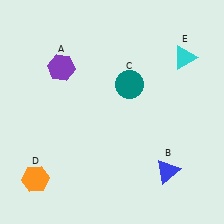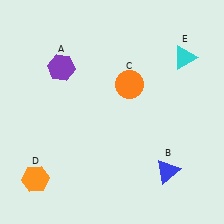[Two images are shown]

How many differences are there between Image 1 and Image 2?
There is 1 difference between the two images.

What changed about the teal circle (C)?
In Image 1, C is teal. In Image 2, it changed to orange.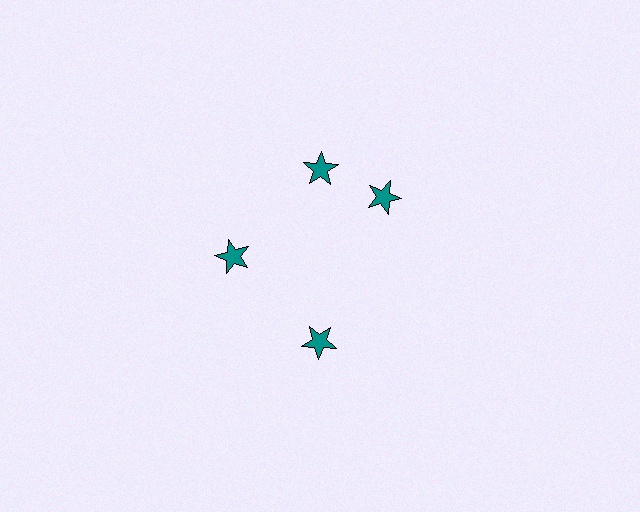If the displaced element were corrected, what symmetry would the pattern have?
It would have 4-fold rotational symmetry — the pattern would map onto itself every 90 degrees.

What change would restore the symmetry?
The symmetry would be restored by rotating it back into even spacing with its neighbors so that all 4 stars sit at equal angles and equal distance from the center.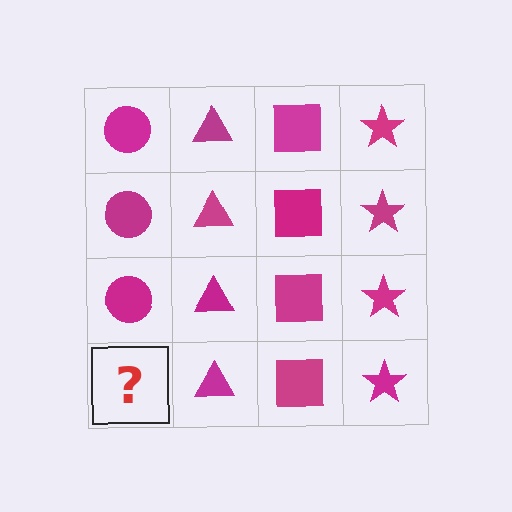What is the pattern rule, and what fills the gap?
The rule is that each column has a consistent shape. The gap should be filled with a magenta circle.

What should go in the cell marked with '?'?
The missing cell should contain a magenta circle.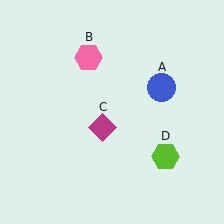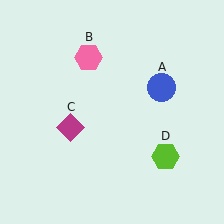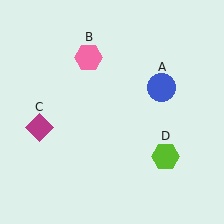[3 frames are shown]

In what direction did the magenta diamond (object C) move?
The magenta diamond (object C) moved left.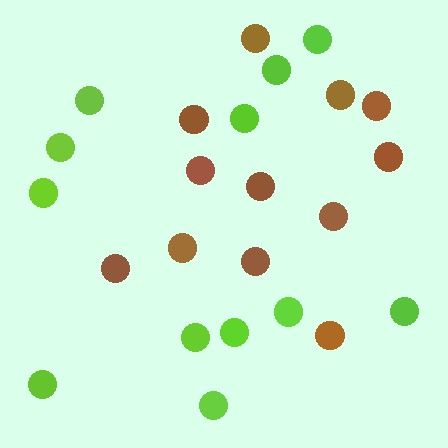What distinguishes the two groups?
There are 2 groups: one group of brown circles (12) and one group of lime circles (12).